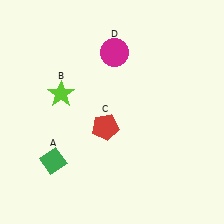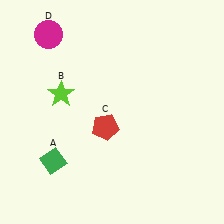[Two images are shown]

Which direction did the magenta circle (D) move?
The magenta circle (D) moved left.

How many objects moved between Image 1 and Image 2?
1 object moved between the two images.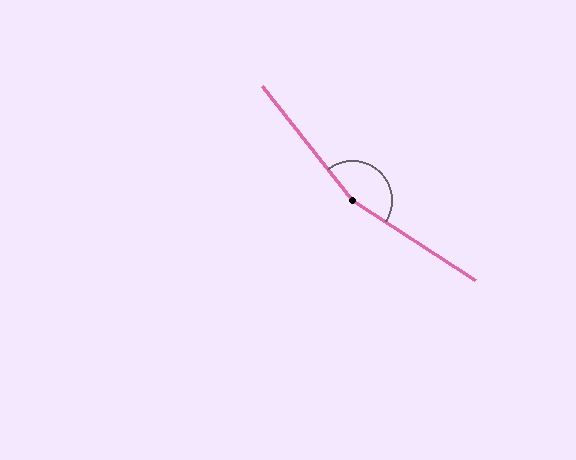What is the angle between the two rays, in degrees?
Approximately 162 degrees.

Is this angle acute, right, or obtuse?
It is obtuse.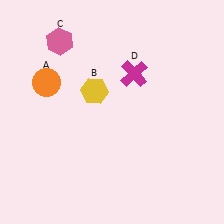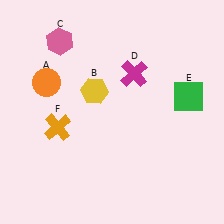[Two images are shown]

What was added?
A green square (E), an orange cross (F) were added in Image 2.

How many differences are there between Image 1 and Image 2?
There are 2 differences between the two images.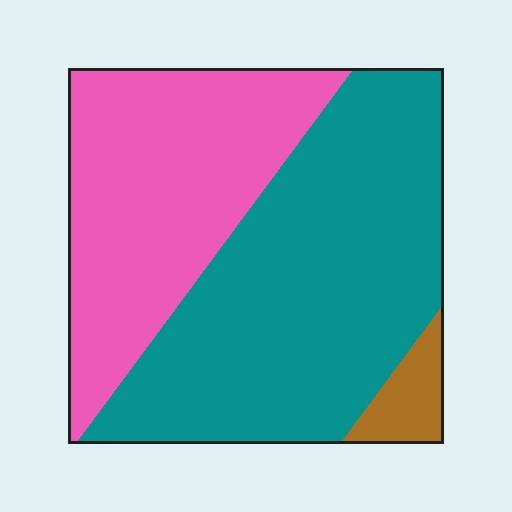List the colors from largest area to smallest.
From largest to smallest: teal, pink, brown.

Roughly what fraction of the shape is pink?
Pink covers 39% of the shape.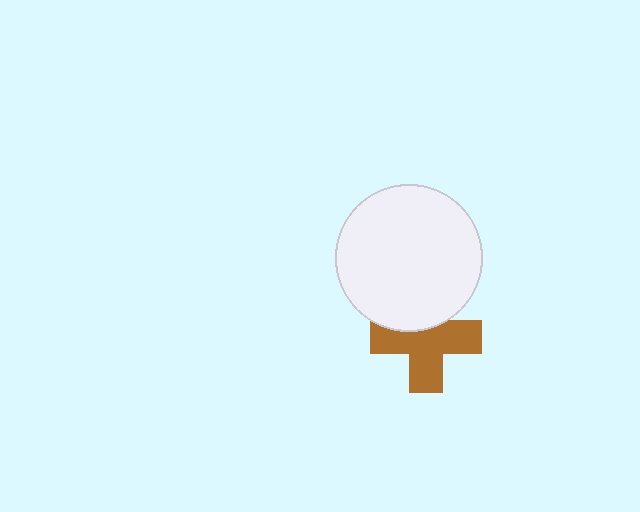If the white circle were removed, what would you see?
You would see the complete brown cross.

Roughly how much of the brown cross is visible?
Most of it is visible (roughly 69%).